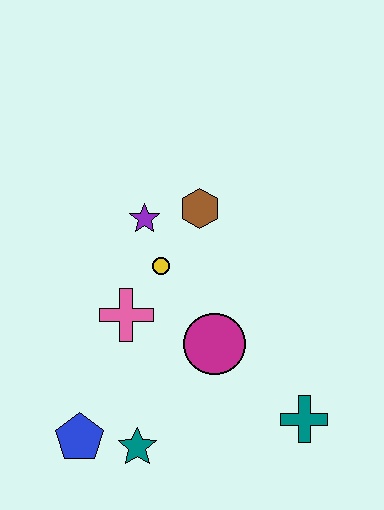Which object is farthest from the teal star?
The brown hexagon is farthest from the teal star.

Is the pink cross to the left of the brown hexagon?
Yes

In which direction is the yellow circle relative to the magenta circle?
The yellow circle is above the magenta circle.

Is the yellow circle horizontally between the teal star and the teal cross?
Yes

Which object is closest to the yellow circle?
The purple star is closest to the yellow circle.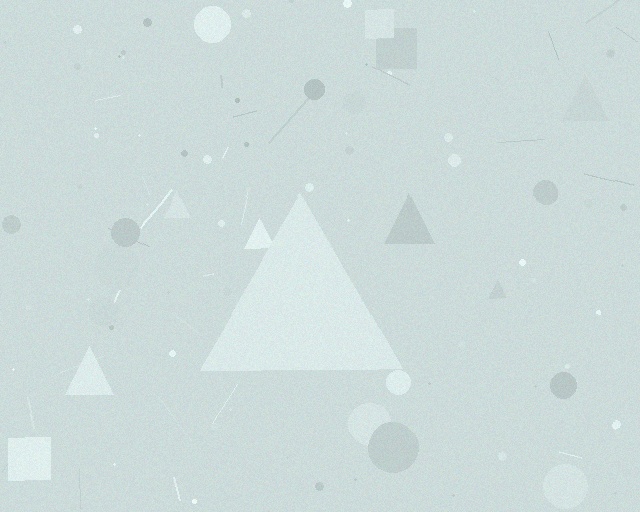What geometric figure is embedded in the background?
A triangle is embedded in the background.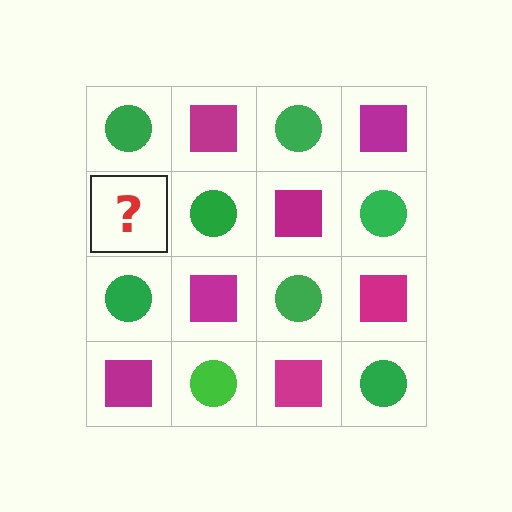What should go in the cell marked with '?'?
The missing cell should contain a magenta square.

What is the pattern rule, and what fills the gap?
The rule is that it alternates green circle and magenta square in a checkerboard pattern. The gap should be filled with a magenta square.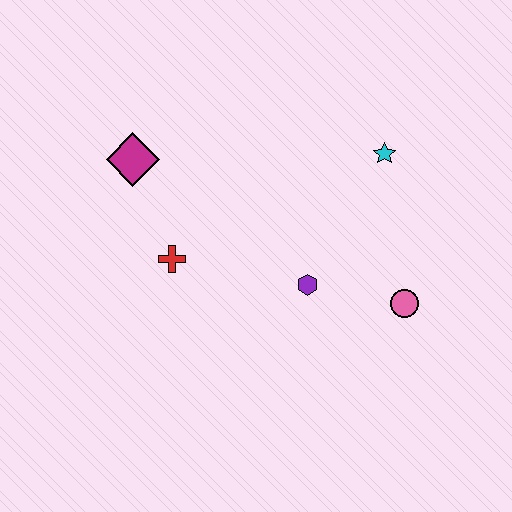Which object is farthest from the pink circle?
The magenta diamond is farthest from the pink circle.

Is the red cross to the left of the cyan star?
Yes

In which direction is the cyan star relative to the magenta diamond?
The cyan star is to the right of the magenta diamond.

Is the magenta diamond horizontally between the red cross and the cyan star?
No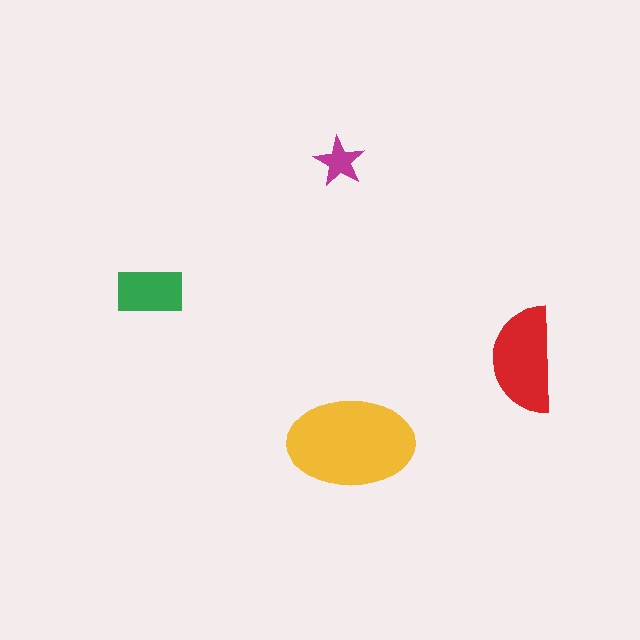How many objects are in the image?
There are 4 objects in the image.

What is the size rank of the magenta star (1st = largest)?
4th.